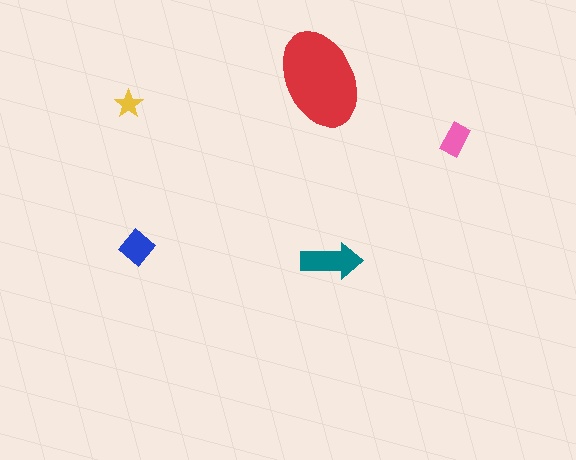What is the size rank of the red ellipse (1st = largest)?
1st.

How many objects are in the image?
There are 5 objects in the image.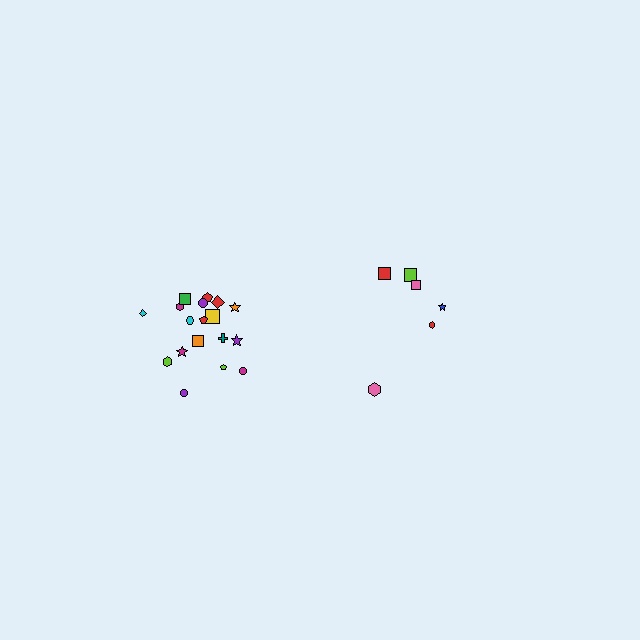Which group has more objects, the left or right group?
The left group.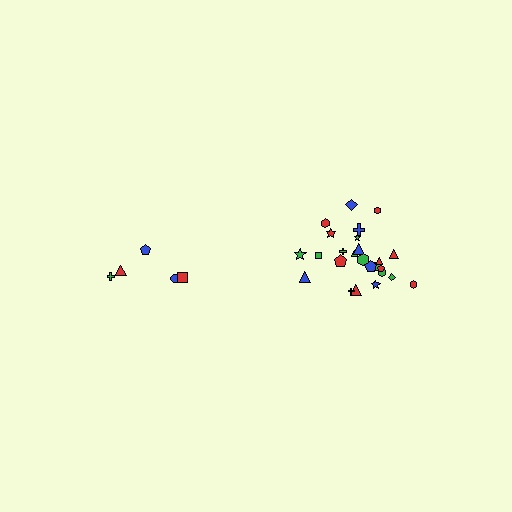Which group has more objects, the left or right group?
The right group.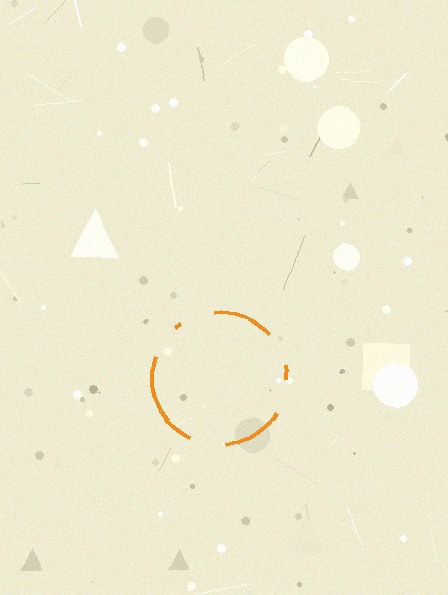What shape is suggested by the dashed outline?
The dashed outline suggests a circle.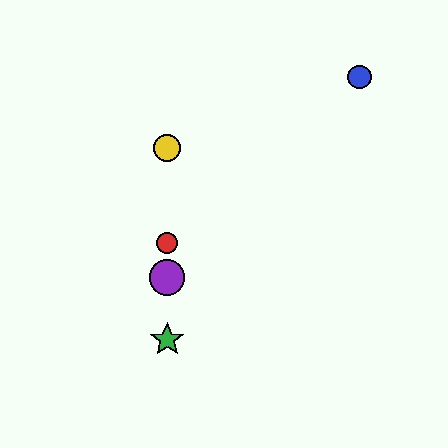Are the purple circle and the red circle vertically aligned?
Yes, both are at x≈167.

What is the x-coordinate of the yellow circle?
The yellow circle is at x≈167.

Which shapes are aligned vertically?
The red circle, the green star, the yellow circle, the purple circle are aligned vertically.